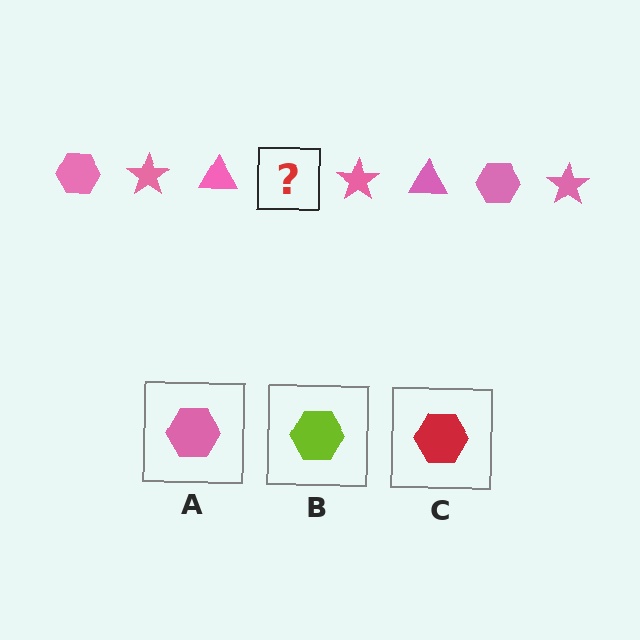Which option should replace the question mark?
Option A.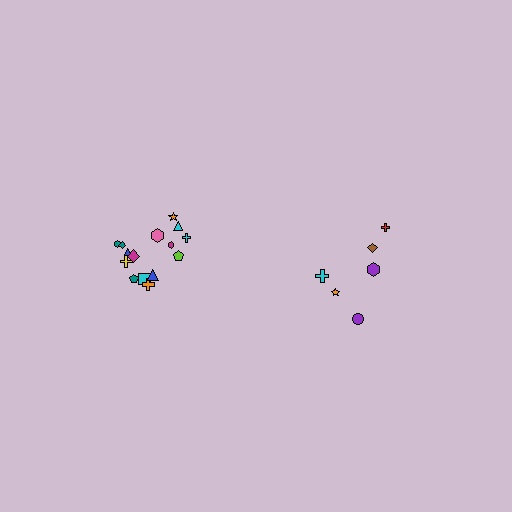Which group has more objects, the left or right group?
The left group.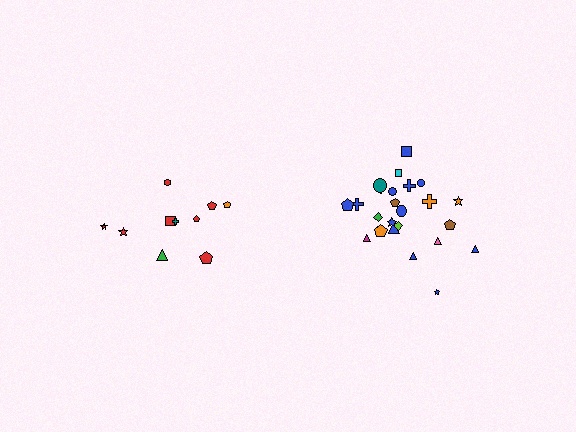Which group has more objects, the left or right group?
The right group.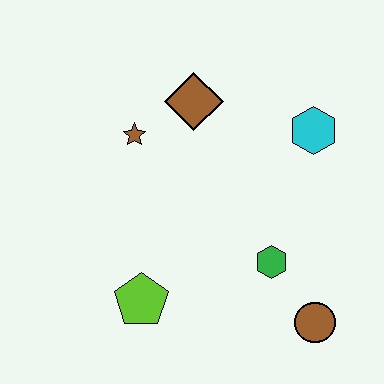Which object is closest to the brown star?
The brown diamond is closest to the brown star.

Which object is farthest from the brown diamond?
The brown circle is farthest from the brown diamond.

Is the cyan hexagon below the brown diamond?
Yes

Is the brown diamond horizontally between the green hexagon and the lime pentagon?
Yes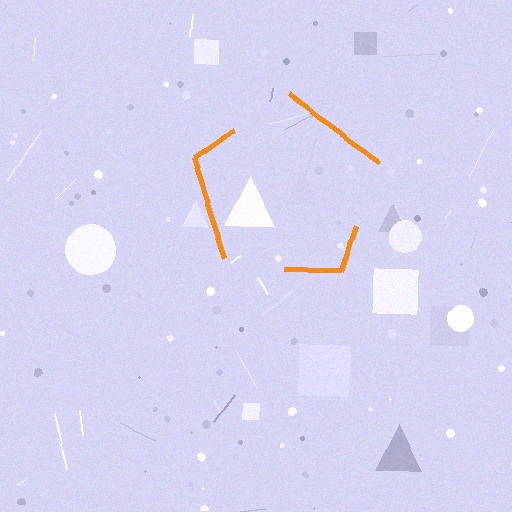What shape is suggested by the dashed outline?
The dashed outline suggests a pentagon.